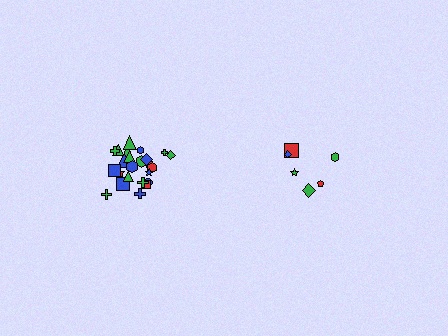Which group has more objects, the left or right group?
The left group.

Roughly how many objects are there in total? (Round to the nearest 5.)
Roughly 30 objects in total.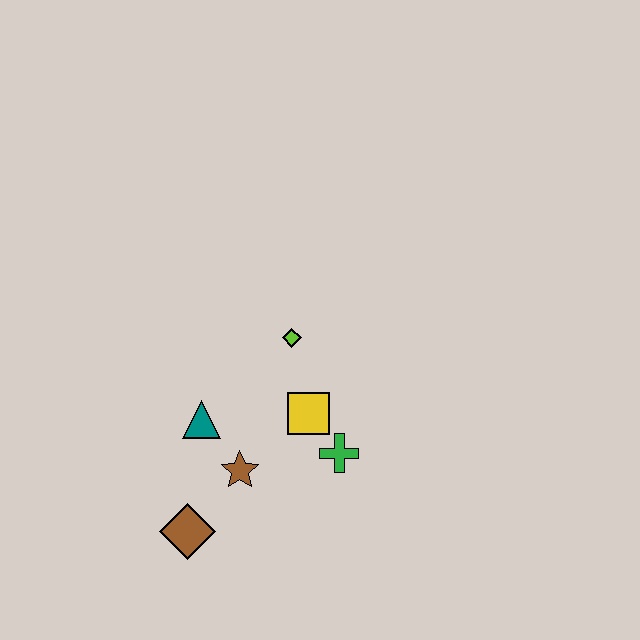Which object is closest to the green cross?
The yellow square is closest to the green cross.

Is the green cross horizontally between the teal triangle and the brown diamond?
No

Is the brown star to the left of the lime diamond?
Yes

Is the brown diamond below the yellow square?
Yes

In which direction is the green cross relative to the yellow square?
The green cross is below the yellow square.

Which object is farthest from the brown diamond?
The lime diamond is farthest from the brown diamond.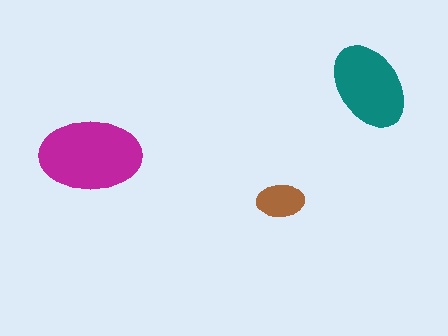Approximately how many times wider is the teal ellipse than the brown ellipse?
About 2 times wider.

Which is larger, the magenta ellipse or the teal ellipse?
The magenta one.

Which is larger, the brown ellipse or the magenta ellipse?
The magenta one.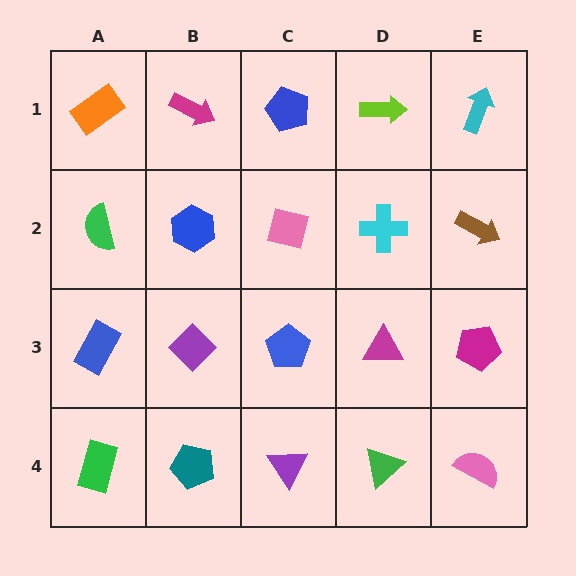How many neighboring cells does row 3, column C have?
4.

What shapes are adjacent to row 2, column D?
A lime arrow (row 1, column D), a magenta triangle (row 3, column D), a pink square (row 2, column C), a brown arrow (row 2, column E).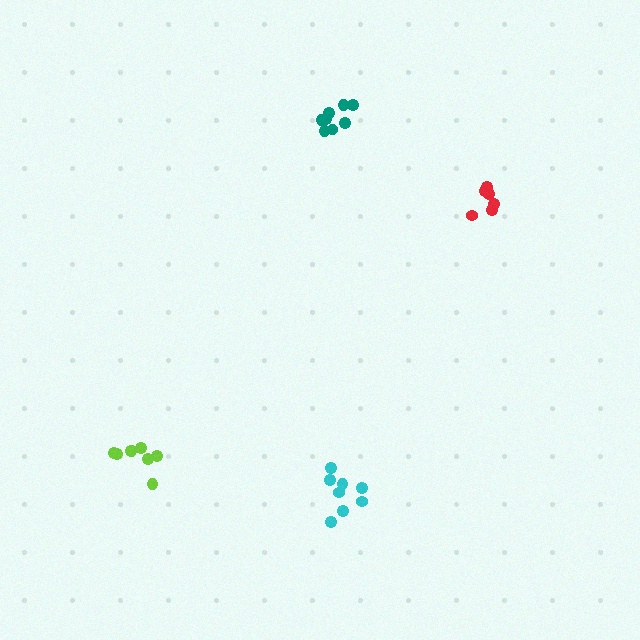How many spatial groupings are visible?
There are 4 spatial groupings.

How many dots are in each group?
Group 1: 8 dots, Group 2: 8 dots, Group 3: 6 dots, Group 4: 8 dots (30 total).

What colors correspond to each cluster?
The clusters are colored: lime, teal, red, cyan.